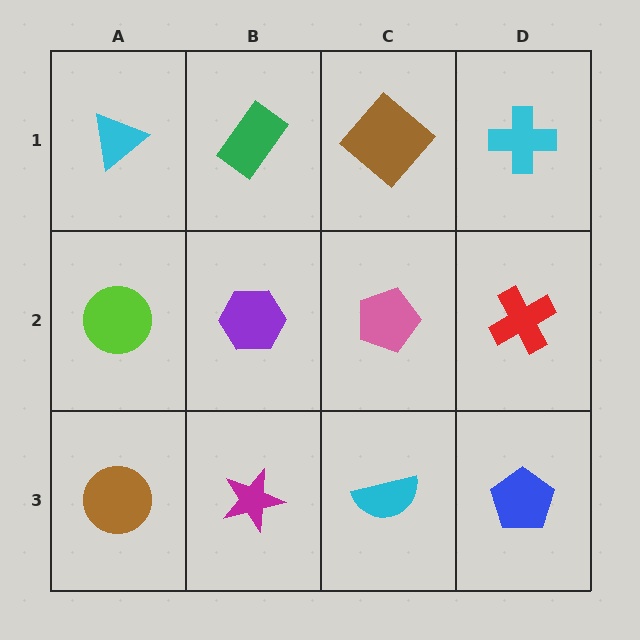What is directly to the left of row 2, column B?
A lime circle.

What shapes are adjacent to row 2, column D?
A cyan cross (row 1, column D), a blue pentagon (row 3, column D), a pink pentagon (row 2, column C).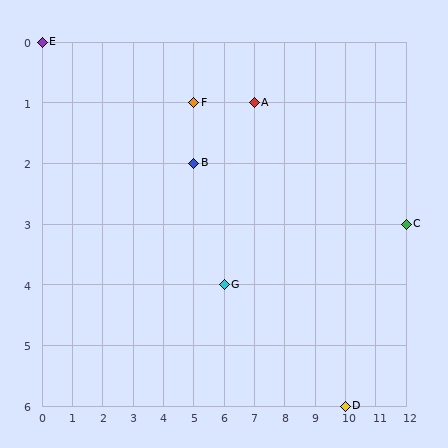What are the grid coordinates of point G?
Point G is at grid coordinates (6, 4).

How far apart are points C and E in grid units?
Points C and E are 12 columns and 3 rows apart (about 12.4 grid units diagonally).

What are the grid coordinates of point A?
Point A is at grid coordinates (7, 1).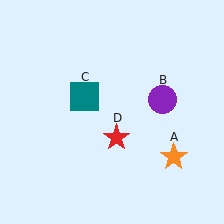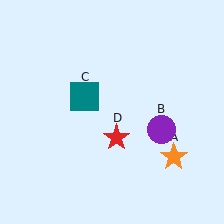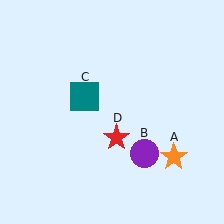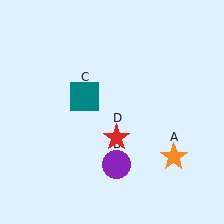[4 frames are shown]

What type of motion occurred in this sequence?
The purple circle (object B) rotated clockwise around the center of the scene.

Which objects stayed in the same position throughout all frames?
Orange star (object A) and teal square (object C) and red star (object D) remained stationary.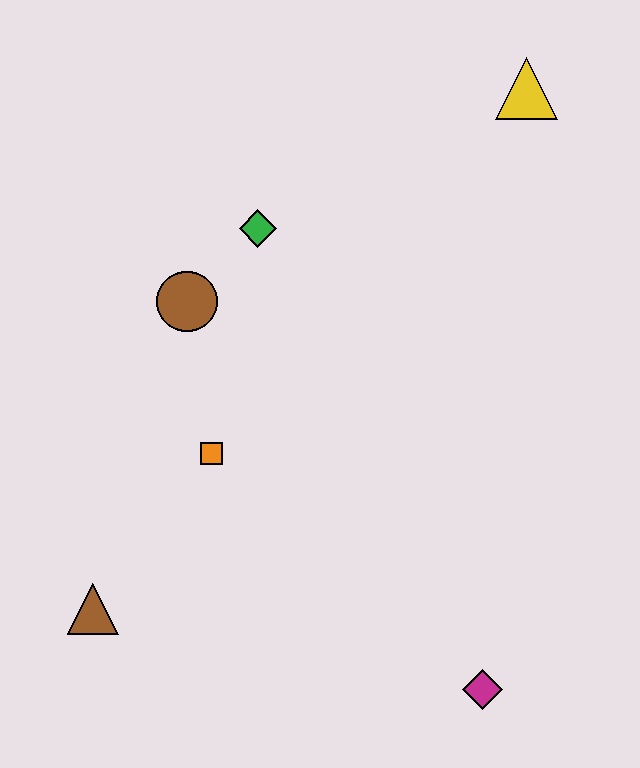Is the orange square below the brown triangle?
No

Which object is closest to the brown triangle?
The orange square is closest to the brown triangle.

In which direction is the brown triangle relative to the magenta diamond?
The brown triangle is to the left of the magenta diamond.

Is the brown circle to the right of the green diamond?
No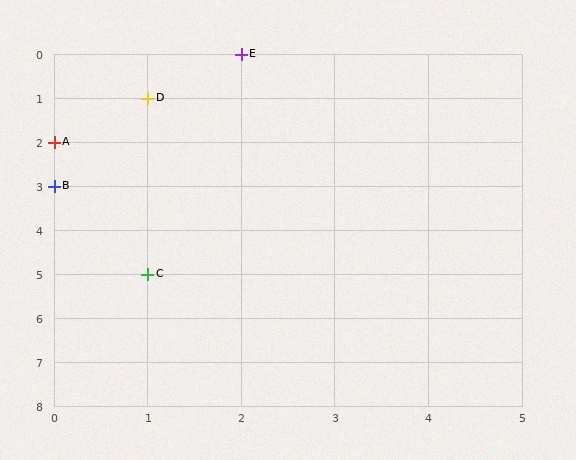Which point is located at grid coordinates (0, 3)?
Point B is at (0, 3).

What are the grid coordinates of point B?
Point B is at grid coordinates (0, 3).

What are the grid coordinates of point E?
Point E is at grid coordinates (2, 0).